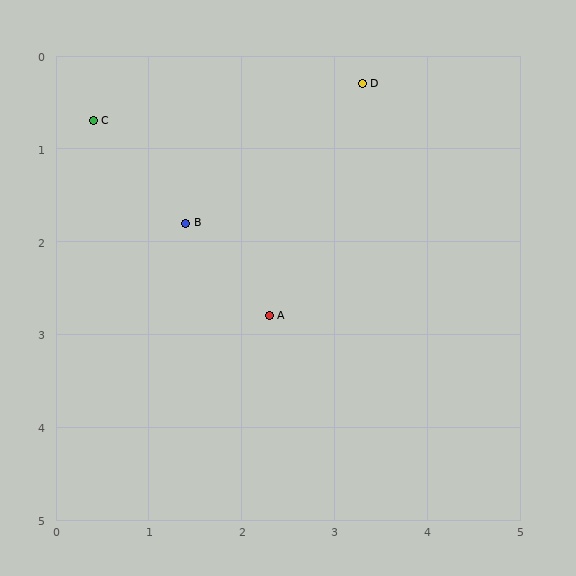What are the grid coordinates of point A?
Point A is at approximately (2.3, 2.8).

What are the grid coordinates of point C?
Point C is at approximately (0.4, 0.7).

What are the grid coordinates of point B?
Point B is at approximately (1.4, 1.8).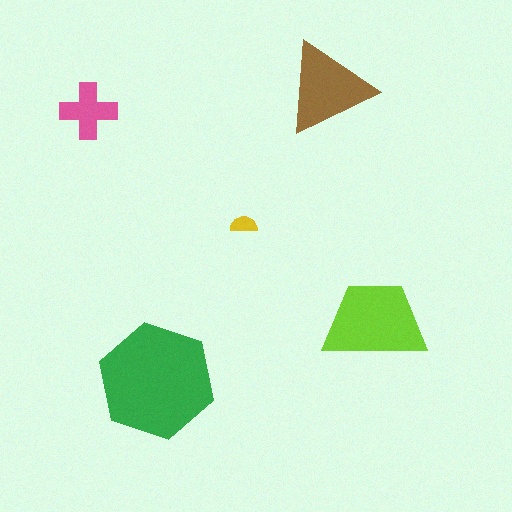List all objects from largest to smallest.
The green hexagon, the lime trapezoid, the brown triangle, the pink cross, the yellow semicircle.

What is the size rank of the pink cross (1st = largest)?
4th.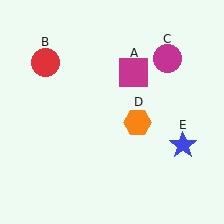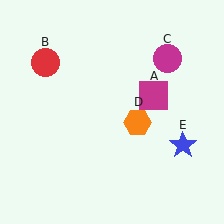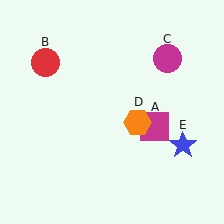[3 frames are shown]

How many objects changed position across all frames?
1 object changed position: magenta square (object A).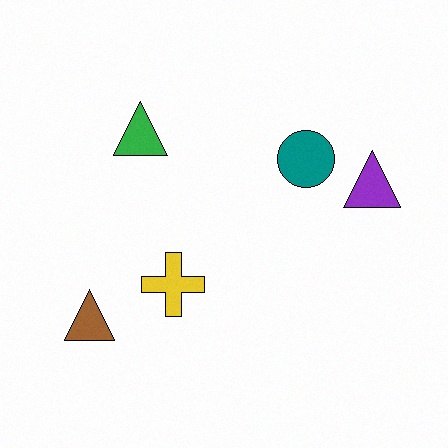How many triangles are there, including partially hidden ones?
There are 3 triangles.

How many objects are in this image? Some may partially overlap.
There are 5 objects.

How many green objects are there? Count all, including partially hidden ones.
There is 1 green object.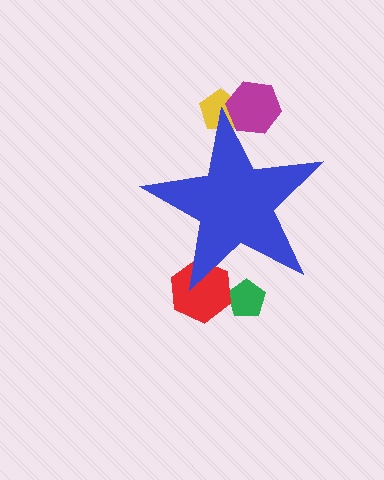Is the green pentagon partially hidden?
Yes, the green pentagon is partially hidden behind the blue star.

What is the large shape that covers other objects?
A blue star.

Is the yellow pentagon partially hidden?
Yes, the yellow pentagon is partially hidden behind the blue star.